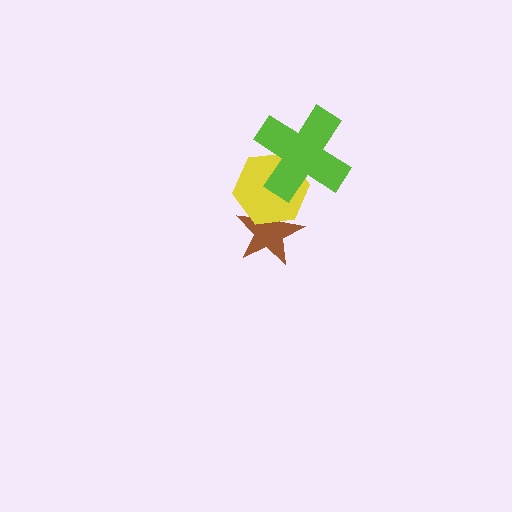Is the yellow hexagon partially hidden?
Yes, it is partially covered by another shape.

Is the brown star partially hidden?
Yes, it is partially covered by another shape.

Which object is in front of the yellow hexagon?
The lime cross is in front of the yellow hexagon.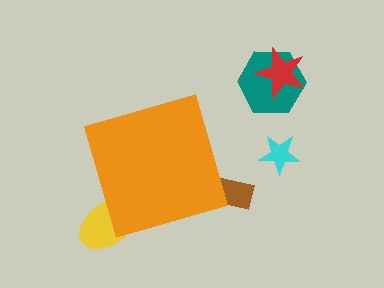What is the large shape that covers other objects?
An orange diamond.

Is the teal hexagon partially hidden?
No, the teal hexagon is fully visible.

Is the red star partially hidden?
No, the red star is fully visible.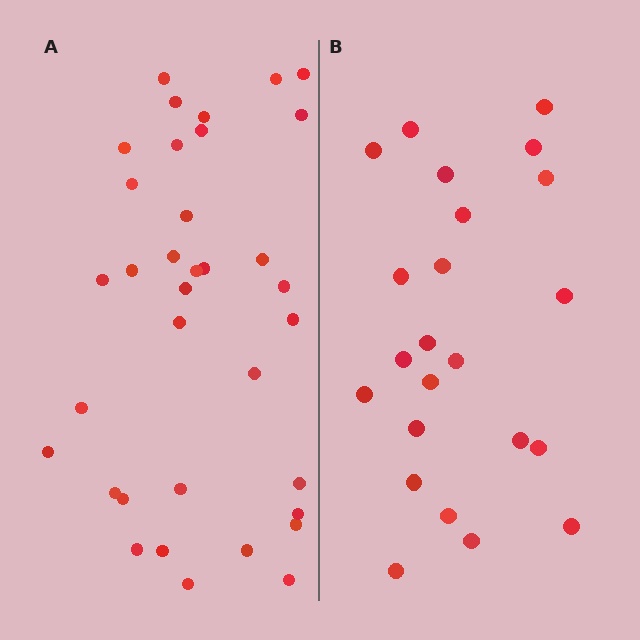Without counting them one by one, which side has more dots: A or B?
Region A (the left region) has more dots.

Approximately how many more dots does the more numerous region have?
Region A has roughly 12 or so more dots than region B.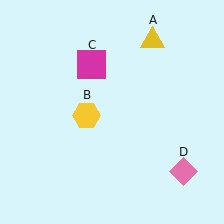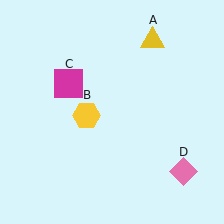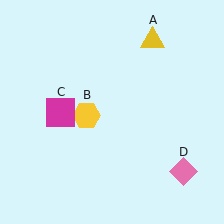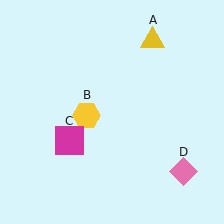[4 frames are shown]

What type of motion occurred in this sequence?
The magenta square (object C) rotated counterclockwise around the center of the scene.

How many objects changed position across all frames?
1 object changed position: magenta square (object C).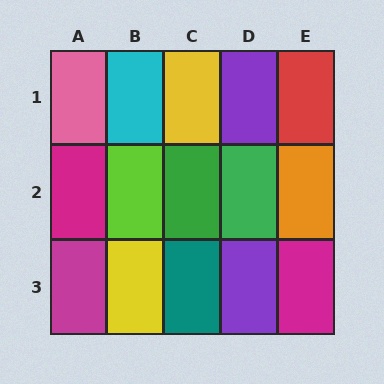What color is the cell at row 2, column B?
Lime.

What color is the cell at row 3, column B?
Yellow.